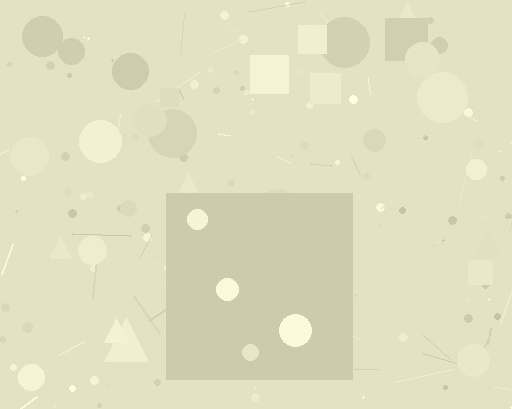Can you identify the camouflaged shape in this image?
The camouflaged shape is a square.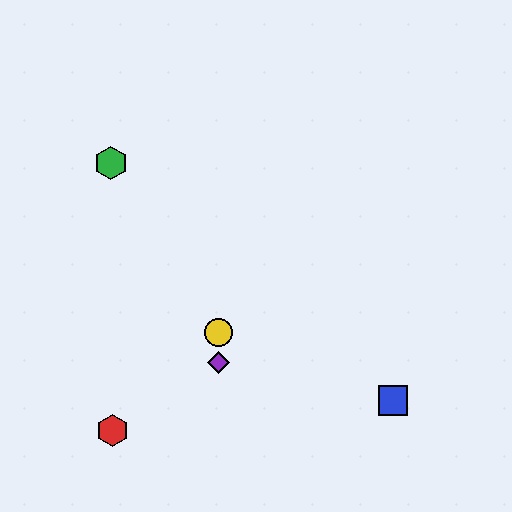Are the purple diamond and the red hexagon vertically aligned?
No, the purple diamond is at x≈218 and the red hexagon is at x≈113.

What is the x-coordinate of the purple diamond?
The purple diamond is at x≈218.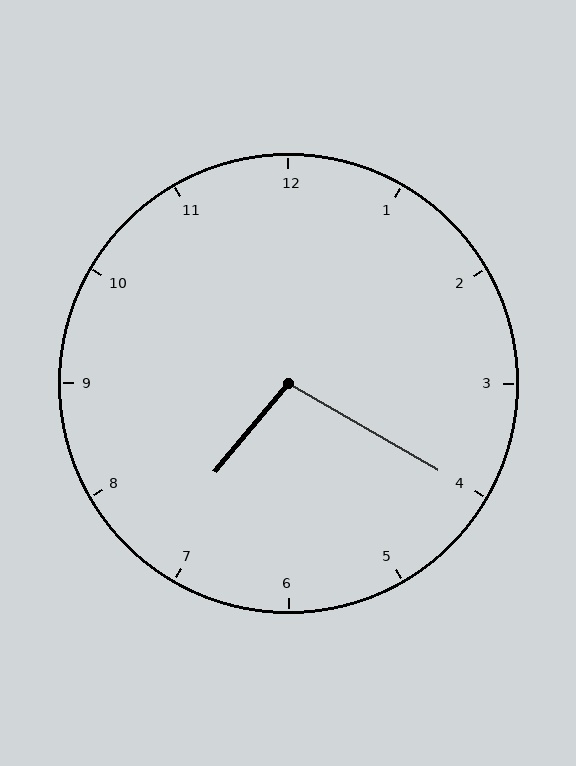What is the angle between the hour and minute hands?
Approximately 100 degrees.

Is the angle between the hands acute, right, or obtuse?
It is obtuse.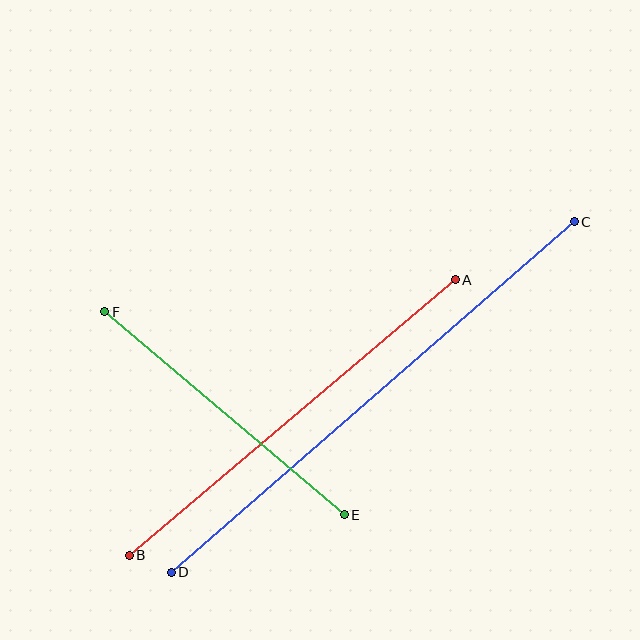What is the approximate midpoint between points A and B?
The midpoint is at approximately (292, 418) pixels.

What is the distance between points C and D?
The distance is approximately 534 pixels.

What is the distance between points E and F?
The distance is approximately 314 pixels.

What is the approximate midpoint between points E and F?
The midpoint is at approximately (224, 413) pixels.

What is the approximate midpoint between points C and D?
The midpoint is at approximately (373, 397) pixels.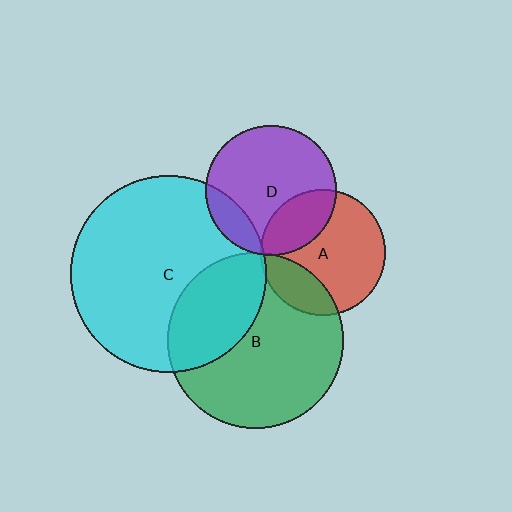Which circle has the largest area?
Circle C (cyan).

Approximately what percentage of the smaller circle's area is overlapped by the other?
Approximately 5%.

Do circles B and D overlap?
Yes.